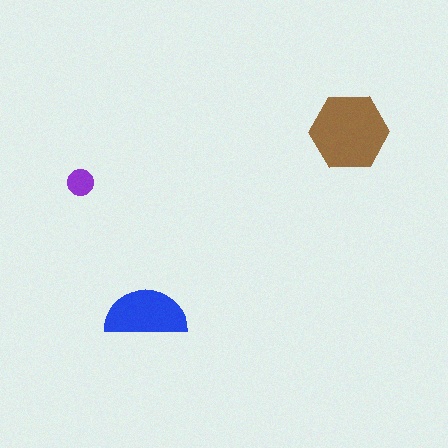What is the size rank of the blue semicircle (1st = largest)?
2nd.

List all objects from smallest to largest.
The purple circle, the blue semicircle, the brown hexagon.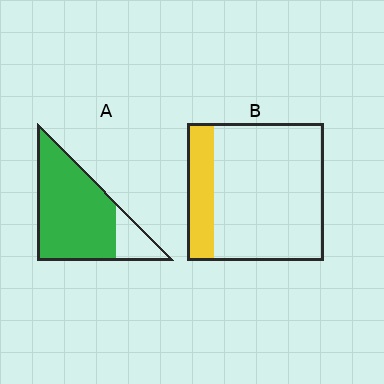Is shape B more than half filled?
No.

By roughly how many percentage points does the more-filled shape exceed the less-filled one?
By roughly 60 percentage points (A over B).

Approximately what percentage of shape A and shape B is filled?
A is approximately 80% and B is approximately 20%.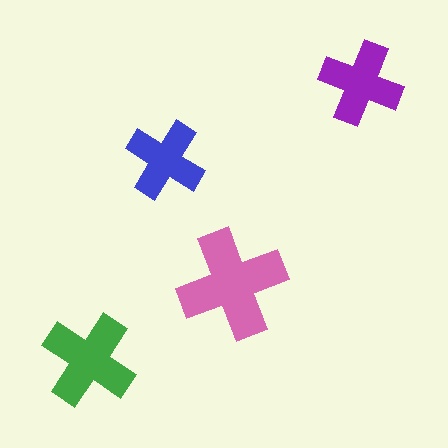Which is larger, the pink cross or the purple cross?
The pink one.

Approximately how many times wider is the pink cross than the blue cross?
About 1.5 times wider.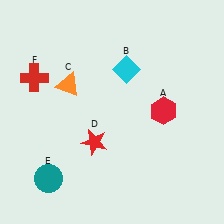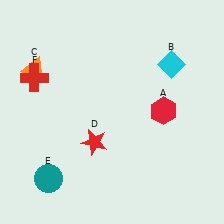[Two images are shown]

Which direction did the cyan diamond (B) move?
The cyan diamond (B) moved right.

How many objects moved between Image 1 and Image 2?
2 objects moved between the two images.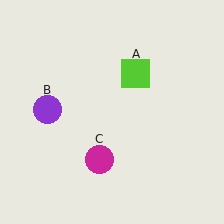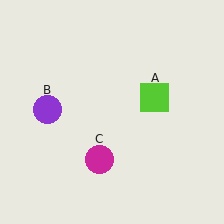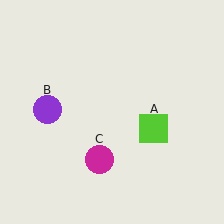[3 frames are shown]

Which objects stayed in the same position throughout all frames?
Purple circle (object B) and magenta circle (object C) remained stationary.